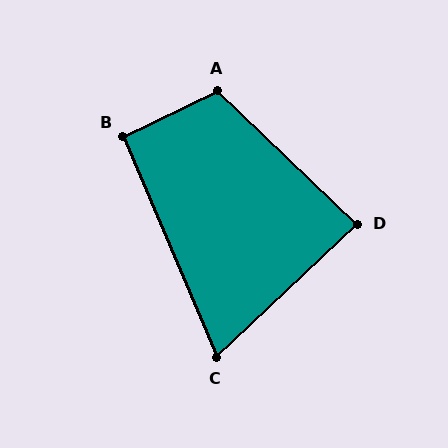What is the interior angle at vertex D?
Approximately 87 degrees (approximately right).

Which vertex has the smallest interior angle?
C, at approximately 70 degrees.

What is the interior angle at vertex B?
Approximately 93 degrees (approximately right).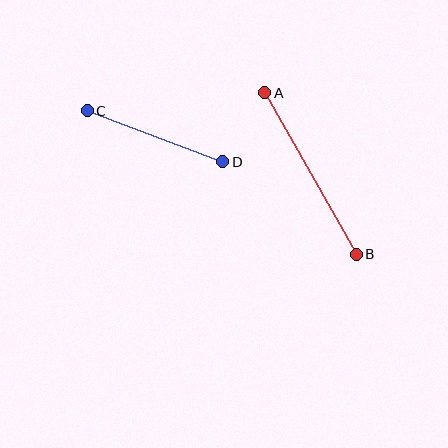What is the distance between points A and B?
The distance is approximately 186 pixels.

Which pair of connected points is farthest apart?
Points A and B are farthest apart.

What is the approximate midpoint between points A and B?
The midpoint is at approximately (310, 174) pixels.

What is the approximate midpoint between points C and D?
The midpoint is at approximately (155, 136) pixels.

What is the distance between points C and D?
The distance is approximately 145 pixels.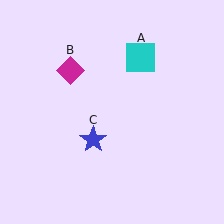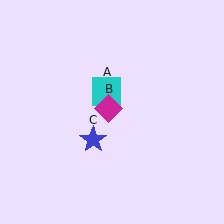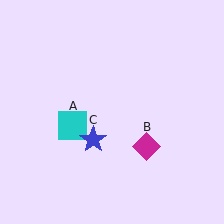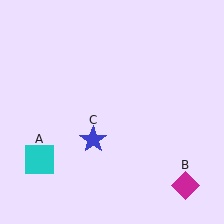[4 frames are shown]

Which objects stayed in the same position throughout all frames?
Blue star (object C) remained stationary.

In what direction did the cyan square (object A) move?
The cyan square (object A) moved down and to the left.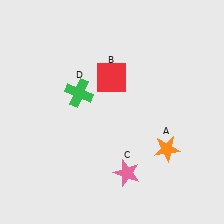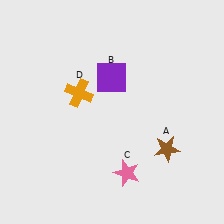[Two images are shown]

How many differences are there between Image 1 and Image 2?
There are 3 differences between the two images.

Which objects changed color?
A changed from orange to brown. B changed from red to purple. D changed from green to orange.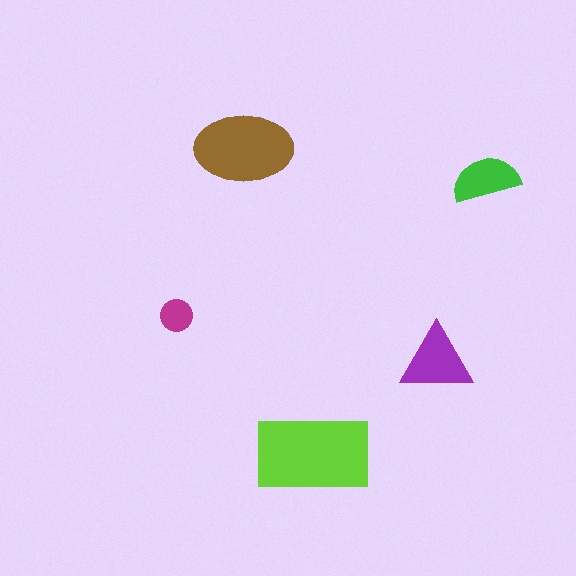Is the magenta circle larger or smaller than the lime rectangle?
Smaller.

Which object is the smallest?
The magenta circle.